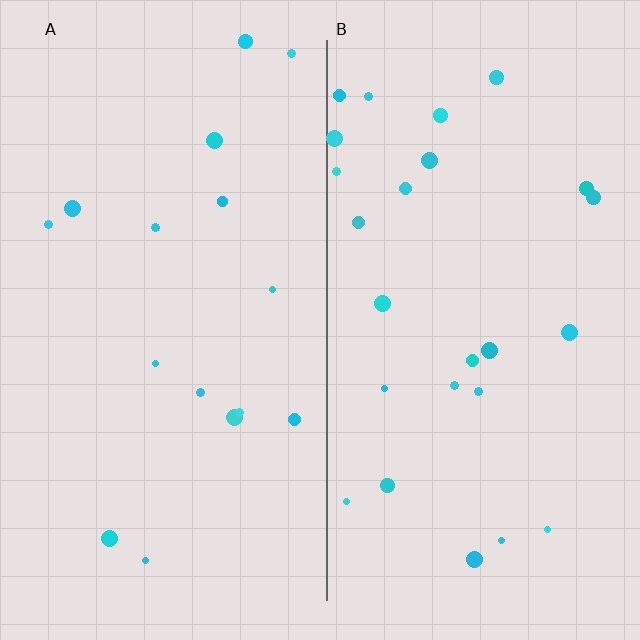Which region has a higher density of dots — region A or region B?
B (the right).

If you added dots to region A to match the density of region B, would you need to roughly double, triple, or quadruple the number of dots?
Approximately double.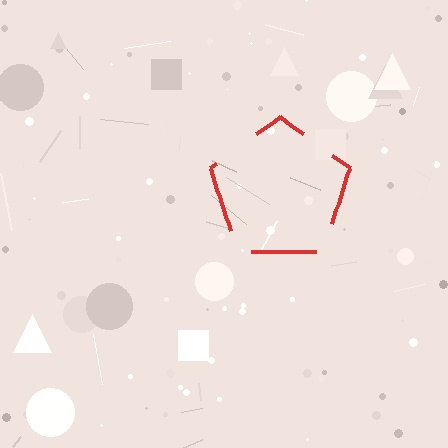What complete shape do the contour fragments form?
The contour fragments form a pentagon.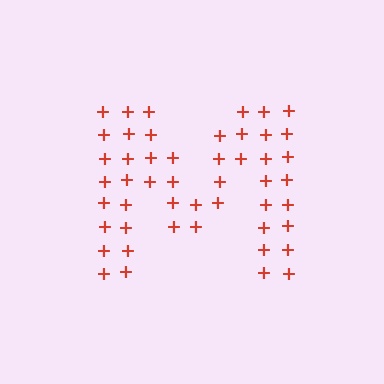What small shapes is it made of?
It is made of small plus signs.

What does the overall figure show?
The overall figure shows the letter M.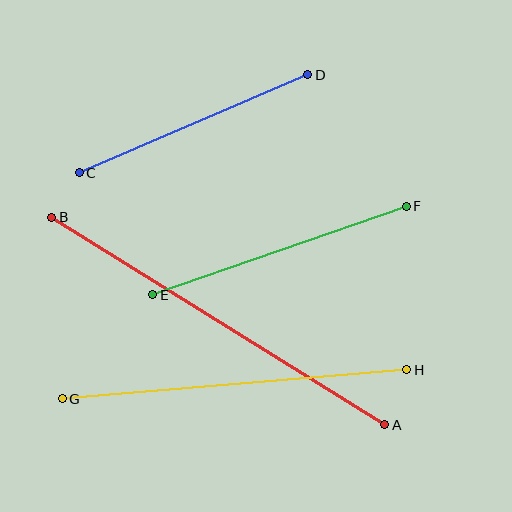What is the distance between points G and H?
The distance is approximately 346 pixels.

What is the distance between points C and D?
The distance is approximately 249 pixels.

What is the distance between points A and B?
The distance is approximately 392 pixels.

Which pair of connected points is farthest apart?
Points A and B are farthest apart.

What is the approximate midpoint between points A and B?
The midpoint is at approximately (218, 321) pixels.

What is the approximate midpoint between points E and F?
The midpoint is at approximately (279, 251) pixels.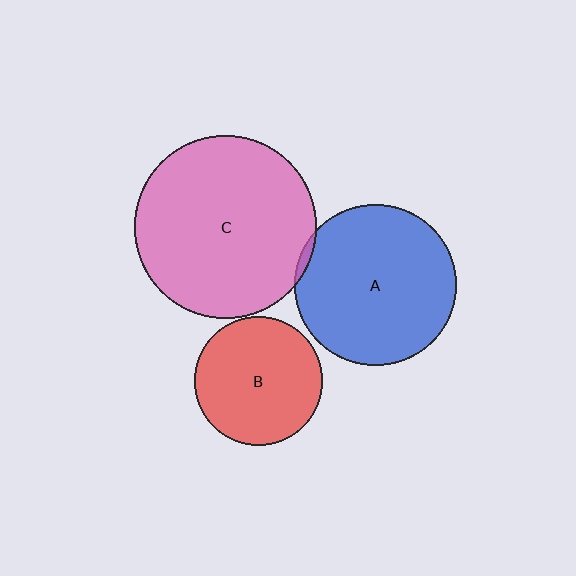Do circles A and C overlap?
Yes.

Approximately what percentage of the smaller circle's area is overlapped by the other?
Approximately 5%.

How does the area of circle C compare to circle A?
Approximately 1.3 times.